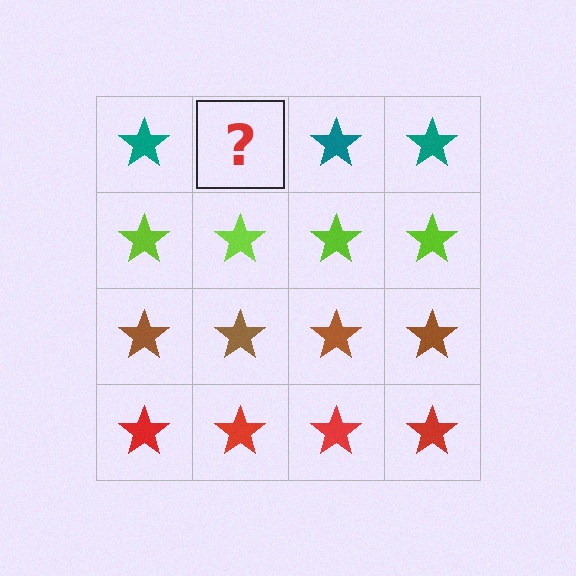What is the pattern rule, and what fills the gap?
The rule is that each row has a consistent color. The gap should be filled with a teal star.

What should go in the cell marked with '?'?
The missing cell should contain a teal star.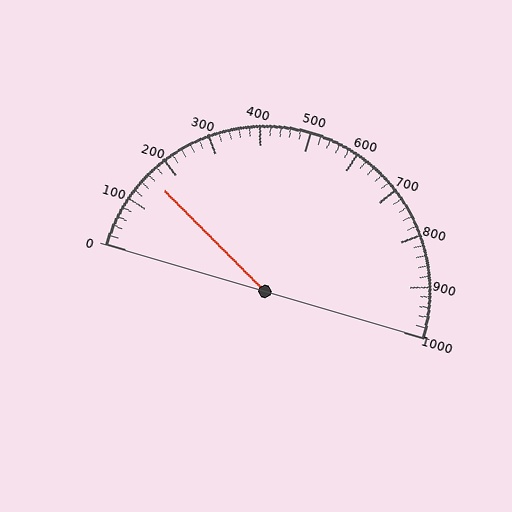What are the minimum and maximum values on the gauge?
The gauge ranges from 0 to 1000.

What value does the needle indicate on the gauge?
The needle indicates approximately 160.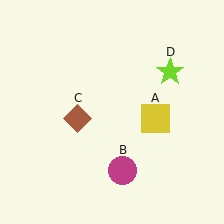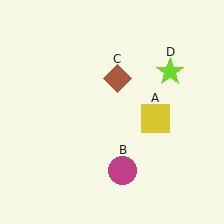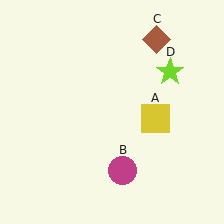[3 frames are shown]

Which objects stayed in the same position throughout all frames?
Yellow square (object A) and magenta circle (object B) and lime star (object D) remained stationary.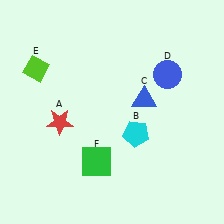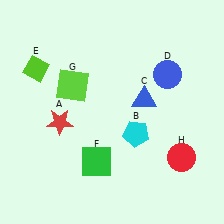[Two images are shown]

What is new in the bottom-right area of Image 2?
A red circle (H) was added in the bottom-right area of Image 2.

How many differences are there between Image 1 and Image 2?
There are 2 differences between the two images.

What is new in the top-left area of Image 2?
A lime square (G) was added in the top-left area of Image 2.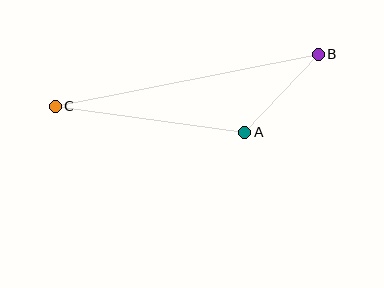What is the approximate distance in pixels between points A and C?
The distance between A and C is approximately 191 pixels.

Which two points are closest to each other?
Points A and B are closest to each other.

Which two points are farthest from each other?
Points B and C are farthest from each other.